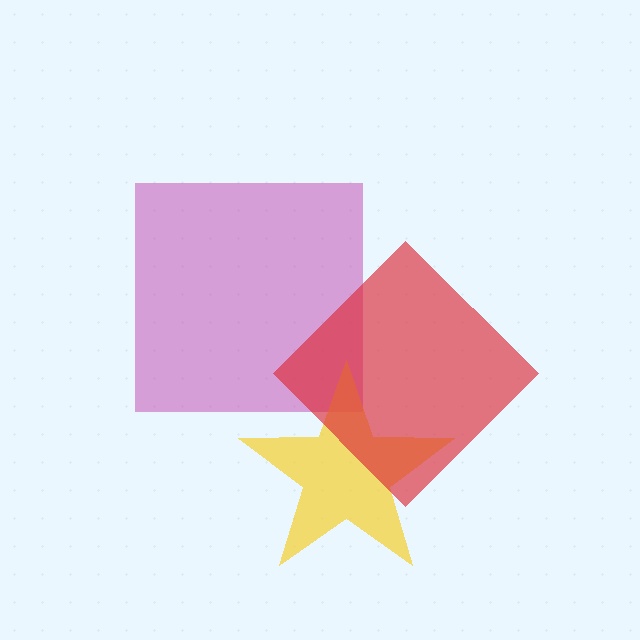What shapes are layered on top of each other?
The layered shapes are: a magenta square, a yellow star, a red diamond.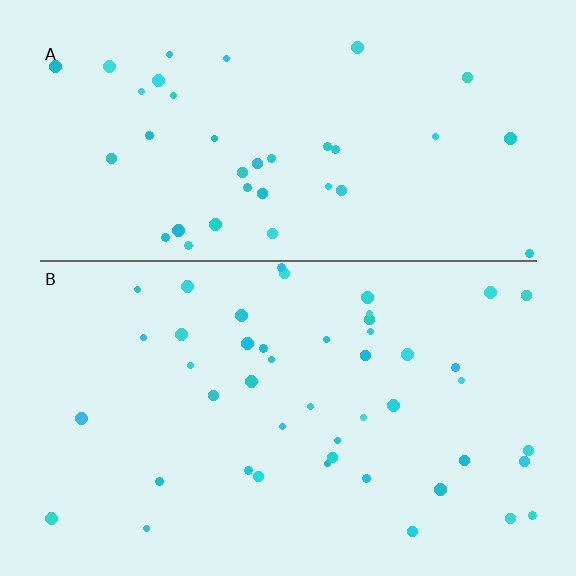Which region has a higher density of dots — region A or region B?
B (the bottom).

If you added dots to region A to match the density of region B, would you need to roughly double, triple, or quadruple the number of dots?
Approximately double.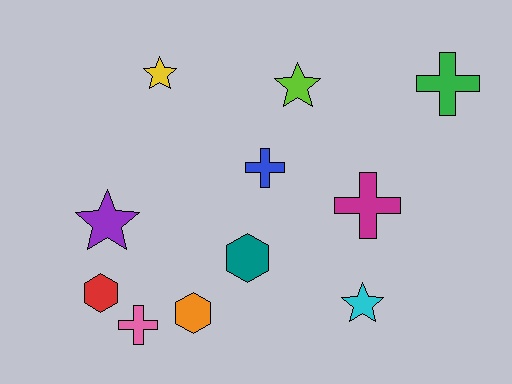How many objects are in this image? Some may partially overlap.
There are 11 objects.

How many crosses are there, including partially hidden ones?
There are 4 crosses.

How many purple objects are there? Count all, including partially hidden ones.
There is 1 purple object.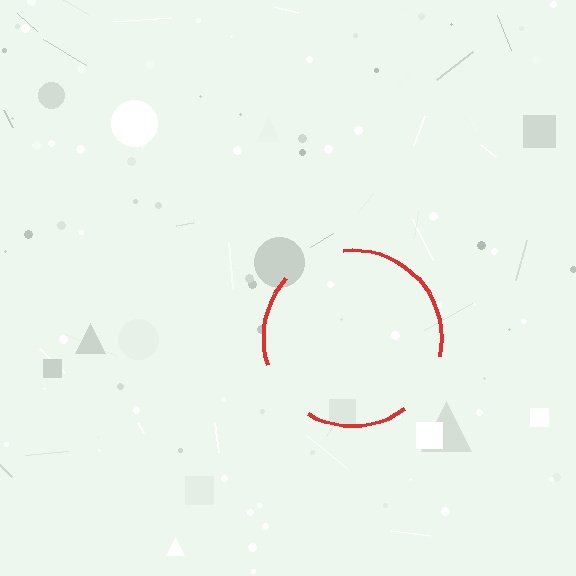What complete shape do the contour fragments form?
The contour fragments form a circle.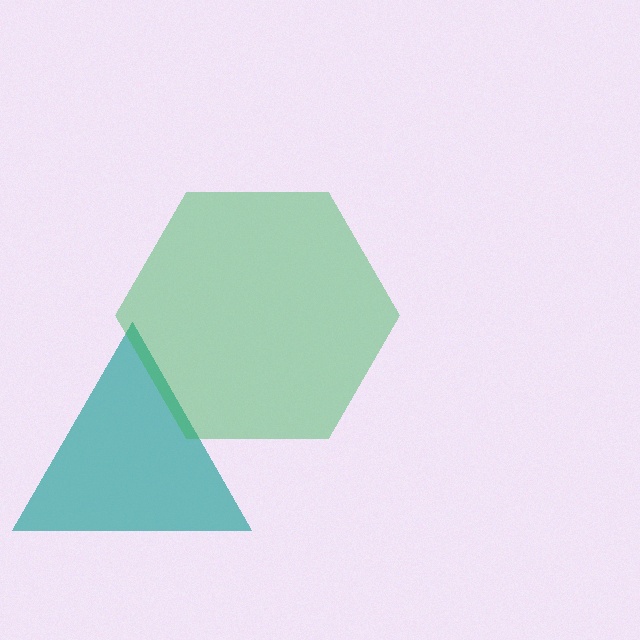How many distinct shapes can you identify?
There are 2 distinct shapes: a teal triangle, a green hexagon.